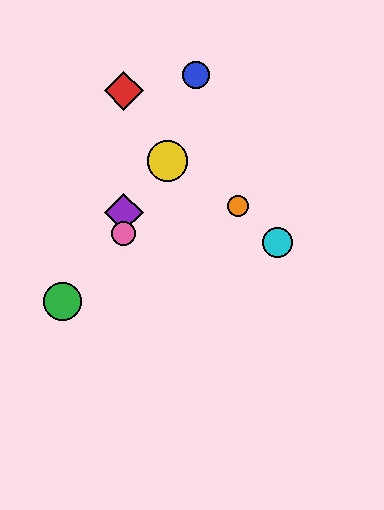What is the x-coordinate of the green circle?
The green circle is at x≈63.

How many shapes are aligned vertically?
3 shapes (the red diamond, the purple diamond, the pink circle) are aligned vertically.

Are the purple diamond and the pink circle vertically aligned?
Yes, both are at x≈124.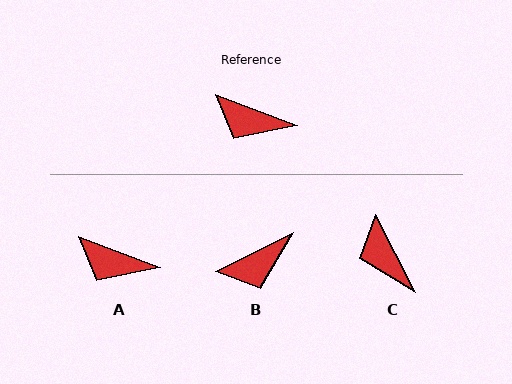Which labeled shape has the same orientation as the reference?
A.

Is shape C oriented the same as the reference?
No, it is off by about 42 degrees.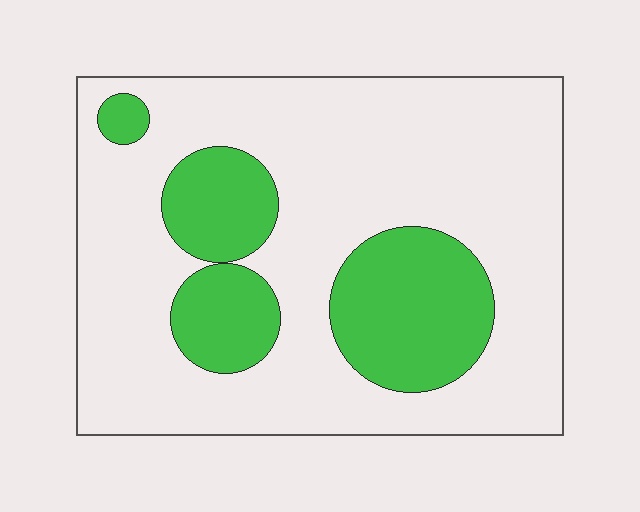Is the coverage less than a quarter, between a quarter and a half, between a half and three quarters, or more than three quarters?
Between a quarter and a half.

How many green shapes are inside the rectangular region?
4.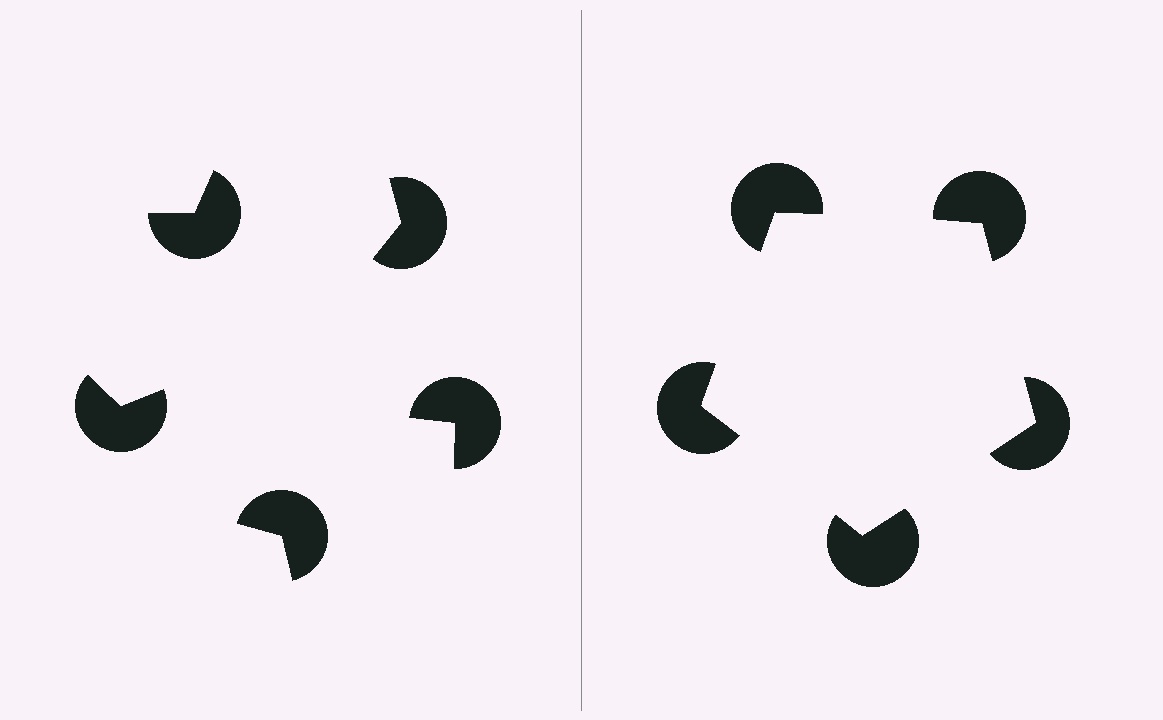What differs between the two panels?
The pac-man discs are positioned identically on both sides; only the wedge orientations differ. On the right they align to a pentagon; on the left they are misaligned.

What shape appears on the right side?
An illusory pentagon.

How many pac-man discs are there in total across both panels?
10 — 5 on each side.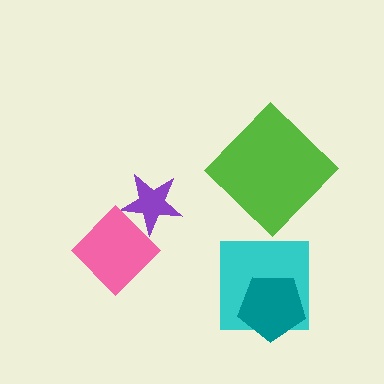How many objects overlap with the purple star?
1 object overlaps with the purple star.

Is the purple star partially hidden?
Yes, it is partially covered by another shape.